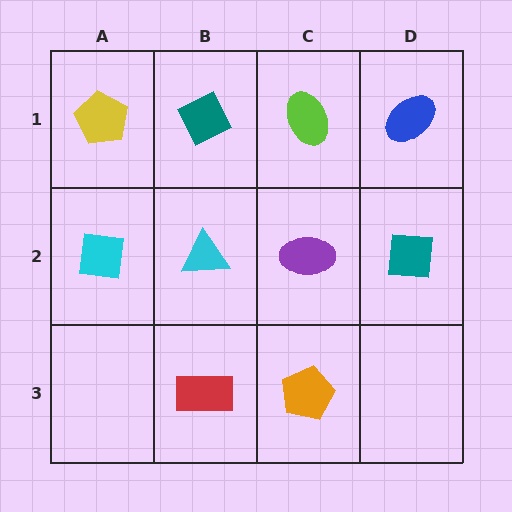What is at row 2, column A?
A cyan square.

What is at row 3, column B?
A red rectangle.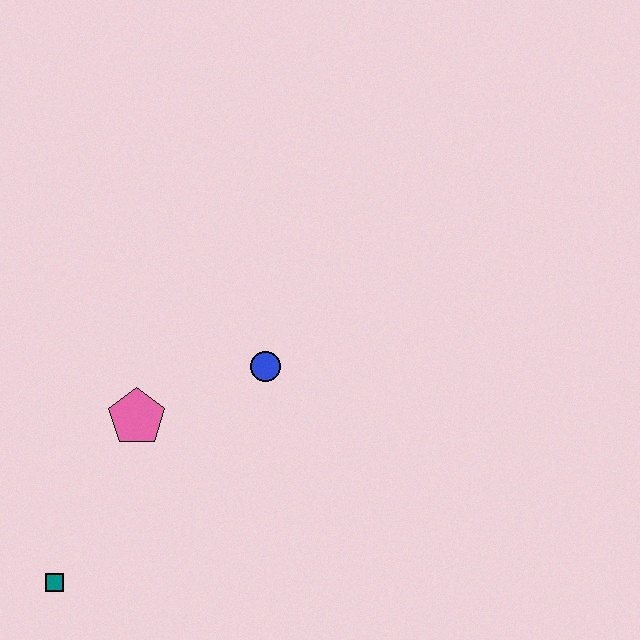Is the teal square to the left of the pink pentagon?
Yes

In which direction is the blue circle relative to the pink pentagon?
The blue circle is to the right of the pink pentagon.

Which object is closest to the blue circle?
The pink pentagon is closest to the blue circle.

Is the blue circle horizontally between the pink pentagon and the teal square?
No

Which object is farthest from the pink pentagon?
The teal square is farthest from the pink pentagon.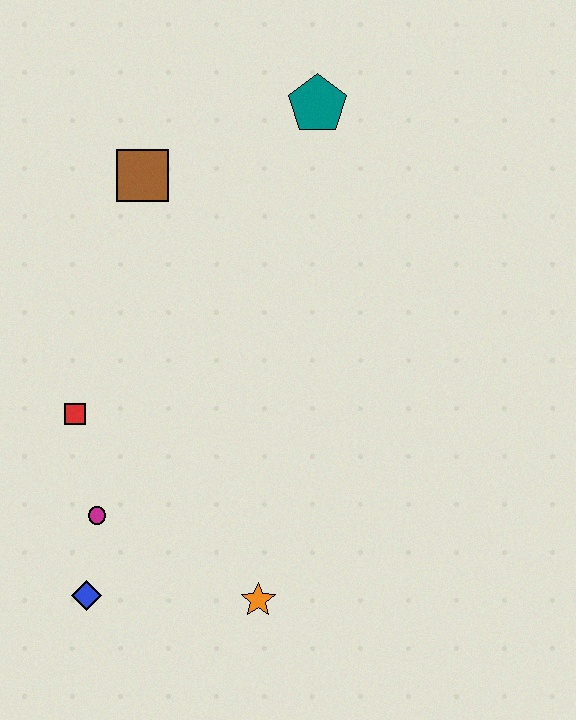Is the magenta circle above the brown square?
No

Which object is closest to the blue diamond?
The magenta circle is closest to the blue diamond.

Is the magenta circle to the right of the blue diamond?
Yes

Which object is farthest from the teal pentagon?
The blue diamond is farthest from the teal pentagon.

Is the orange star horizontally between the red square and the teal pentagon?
Yes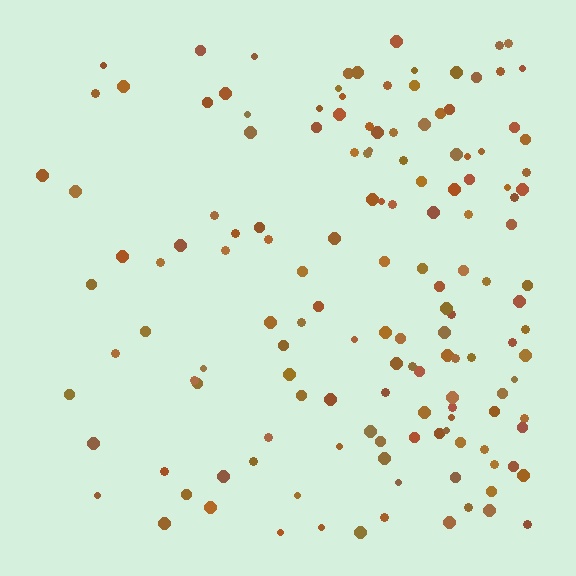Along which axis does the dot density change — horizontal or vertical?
Horizontal.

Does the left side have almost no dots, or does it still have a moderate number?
Still a moderate number, just noticeably fewer than the right.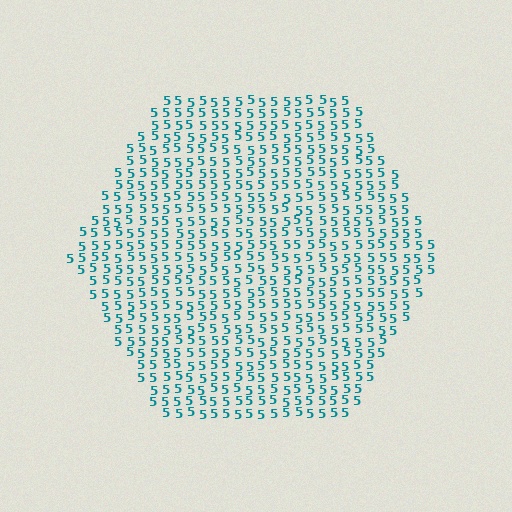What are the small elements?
The small elements are digit 5's.